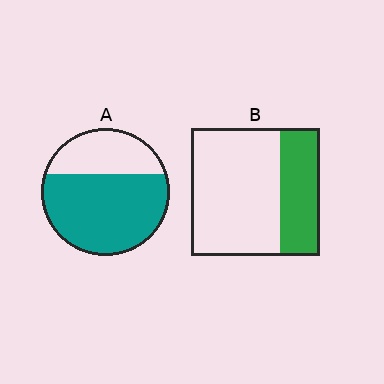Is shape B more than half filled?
No.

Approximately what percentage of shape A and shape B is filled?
A is approximately 70% and B is approximately 30%.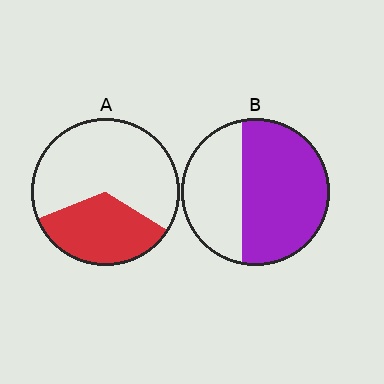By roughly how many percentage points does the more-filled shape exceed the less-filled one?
By roughly 25 percentage points (B over A).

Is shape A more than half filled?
No.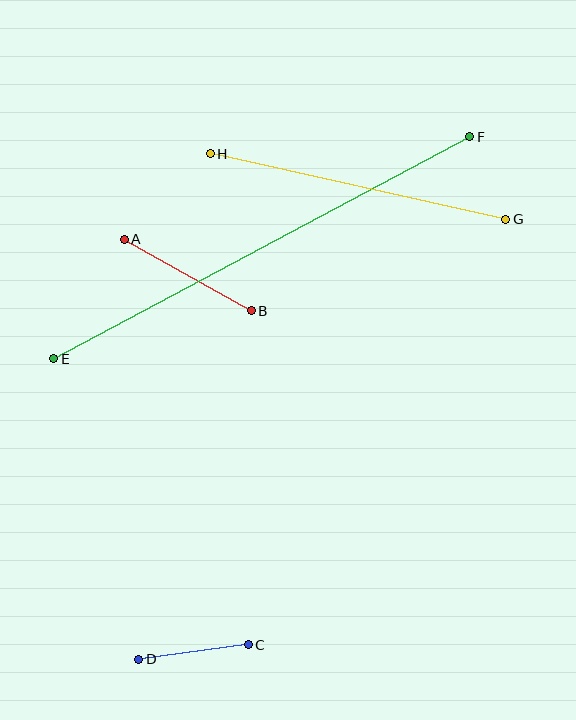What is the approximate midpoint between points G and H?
The midpoint is at approximately (358, 187) pixels.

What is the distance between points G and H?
The distance is approximately 303 pixels.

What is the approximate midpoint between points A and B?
The midpoint is at approximately (188, 275) pixels.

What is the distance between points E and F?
The distance is approximately 472 pixels.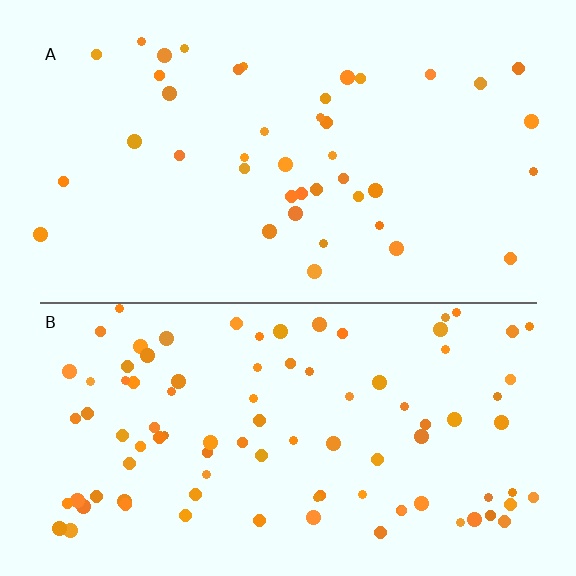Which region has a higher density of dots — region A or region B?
B (the bottom).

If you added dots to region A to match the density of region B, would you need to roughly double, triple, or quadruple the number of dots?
Approximately double.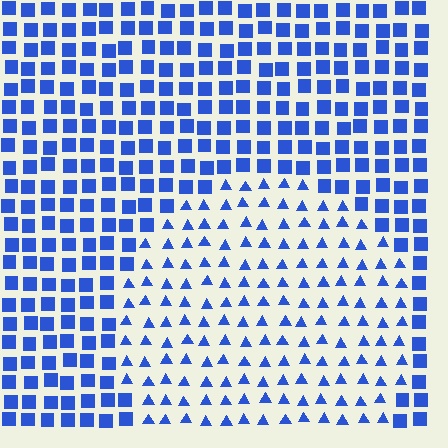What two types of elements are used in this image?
The image uses triangles inside the circle region and squares outside it.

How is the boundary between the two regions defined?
The boundary is defined by a change in element shape: triangles inside vs. squares outside. All elements share the same color and spacing.